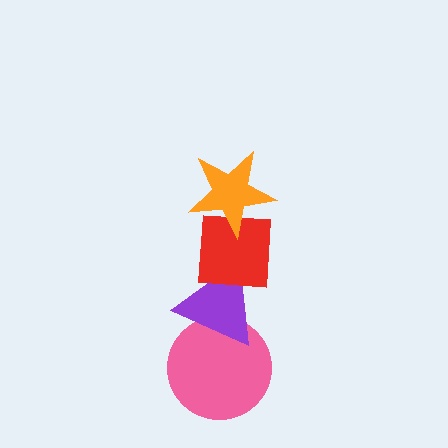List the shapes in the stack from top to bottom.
From top to bottom: the orange star, the red square, the purple triangle, the pink circle.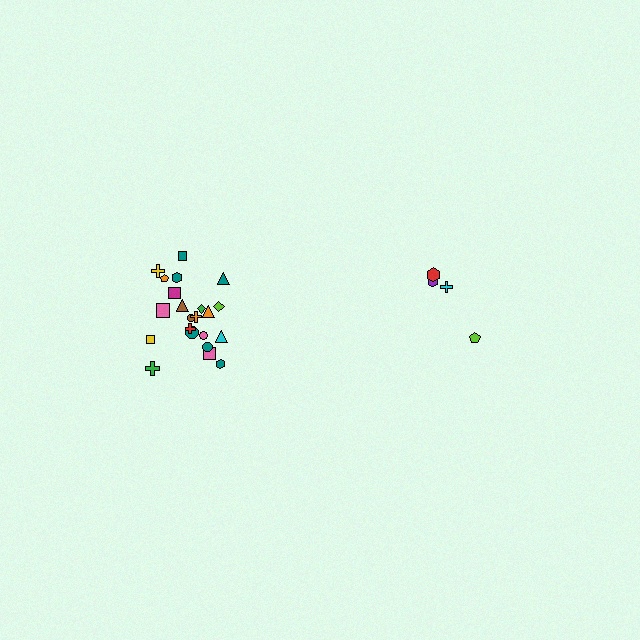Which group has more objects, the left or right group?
The left group.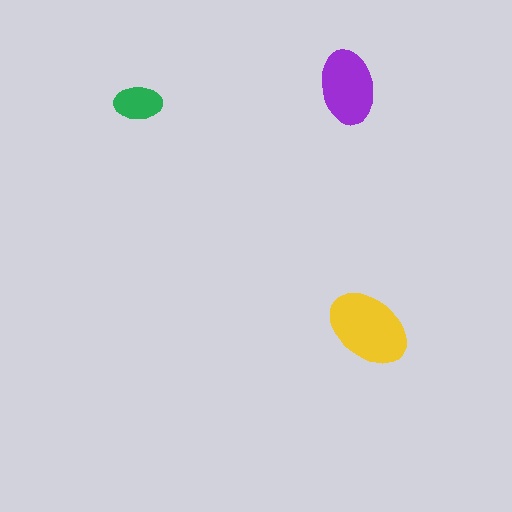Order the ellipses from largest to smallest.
the yellow one, the purple one, the green one.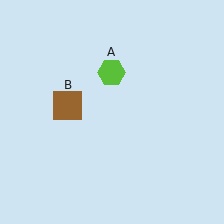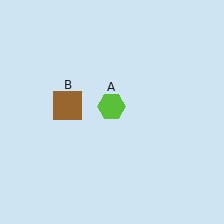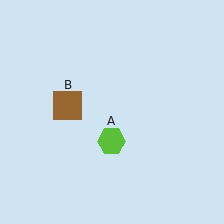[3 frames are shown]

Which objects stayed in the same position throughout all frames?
Brown square (object B) remained stationary.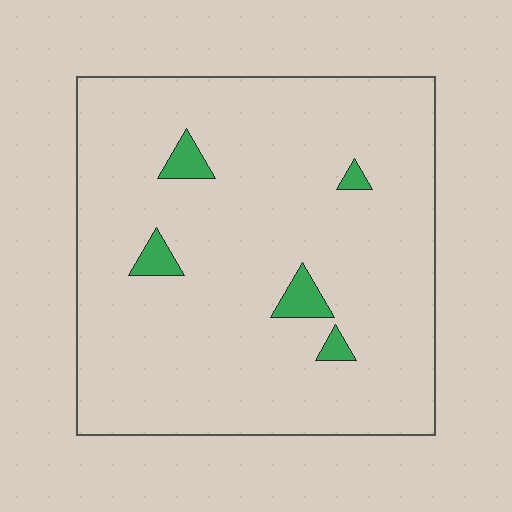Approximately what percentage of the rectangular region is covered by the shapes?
Approximately 5%.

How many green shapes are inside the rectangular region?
5.